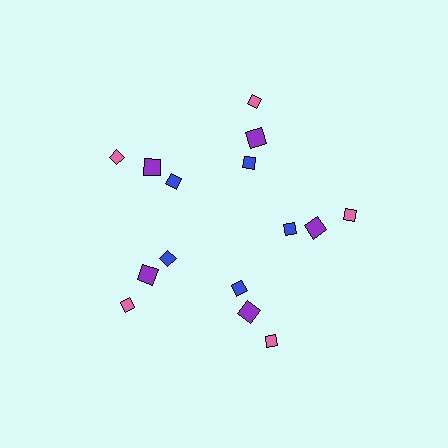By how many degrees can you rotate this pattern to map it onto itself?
The pattern maps onto itself every 72 degrees of rotation.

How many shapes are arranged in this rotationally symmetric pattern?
There are 15 shapes, arranged in 5 groups of 3.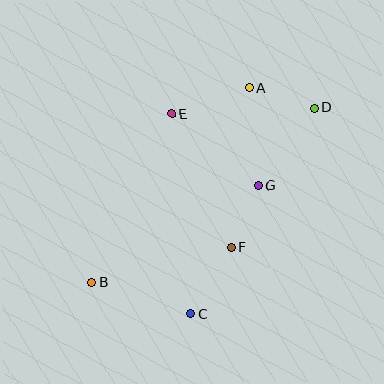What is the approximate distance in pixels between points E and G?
The distance between E and G is approximately 112 pixels.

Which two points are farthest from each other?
Points B and D are farthest from each other.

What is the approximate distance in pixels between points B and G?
The distance between B and G is approximately 193 pixels.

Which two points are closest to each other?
Points F and G are closest to each other.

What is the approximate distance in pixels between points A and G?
The distance between A and G is approximately 98 pixels.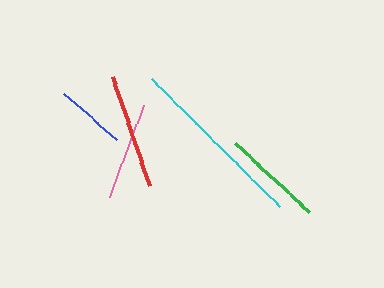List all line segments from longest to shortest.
From longest to shortest: cyan, red, green, pink, blue.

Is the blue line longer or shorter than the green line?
The green line is longer than the blue line.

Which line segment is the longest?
The cyan line is the longest at approximately 182 pixels.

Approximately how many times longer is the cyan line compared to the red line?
The cyan line is approximately 1.6 times the length of the red line.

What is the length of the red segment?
The red segment is approximately 115 pixels long.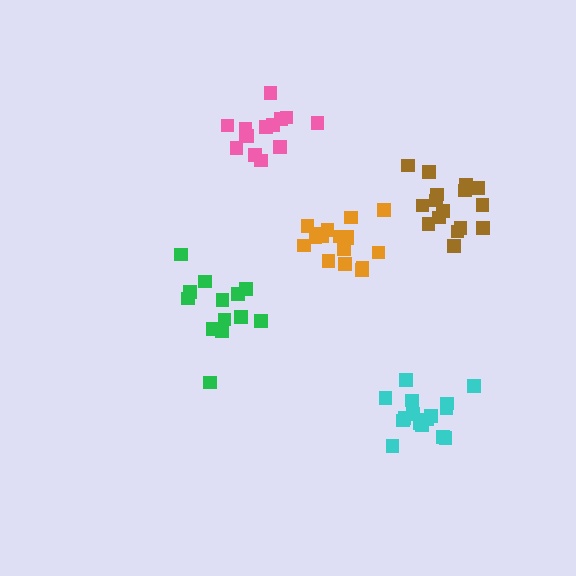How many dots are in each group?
Group 1: 16 dots, Group 2: 16 dots, Group 3: 17 dots, Group 4: 14 dots, Group 5: 13 dots (76 total).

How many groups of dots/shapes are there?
There are 5 groups.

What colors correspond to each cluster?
The clusters are colored: cyan, brown, orange, pink, green.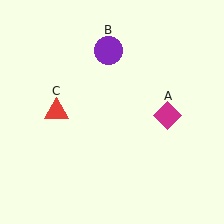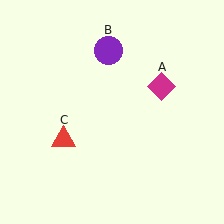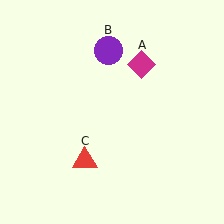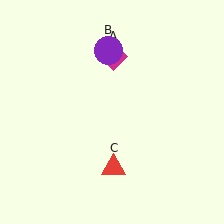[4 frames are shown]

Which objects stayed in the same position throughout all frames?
Purple circle (object B) remained stationary.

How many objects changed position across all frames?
2 objects changed position: magenta diamond (object A), red triangle (object C).